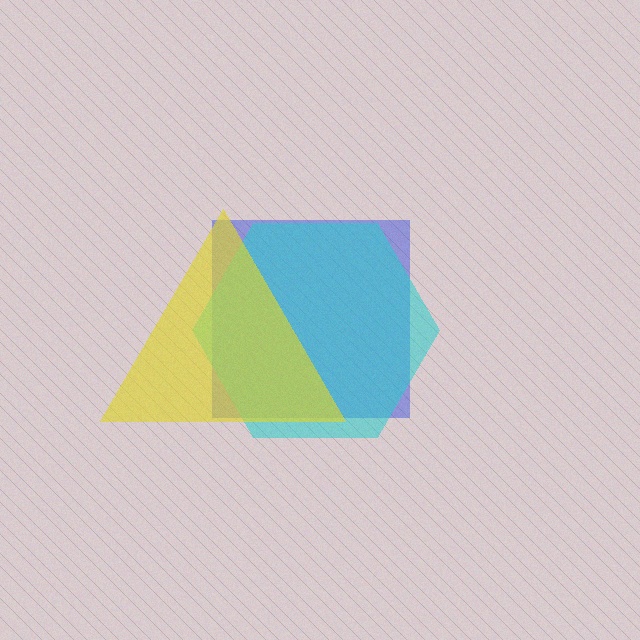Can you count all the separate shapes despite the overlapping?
Yes, there are 3 separate shapes.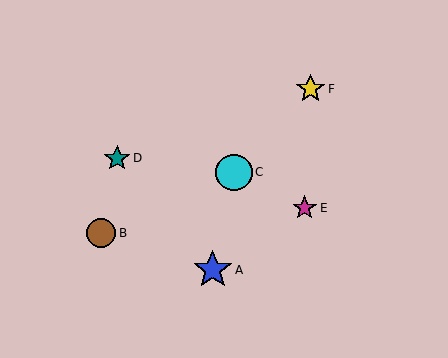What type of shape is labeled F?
Shape F is a yellow star.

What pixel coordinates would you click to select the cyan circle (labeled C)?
Click at (234, 172) to select the cyan circle C.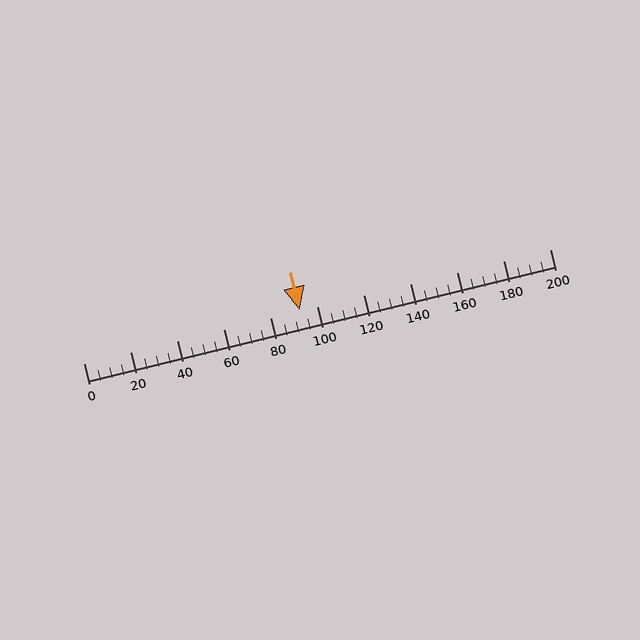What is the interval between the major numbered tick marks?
The major tick marks are spaced 20 units apart.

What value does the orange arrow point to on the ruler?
The orange arrow points to approximately 93.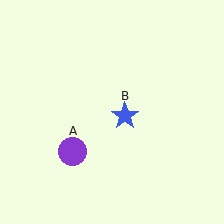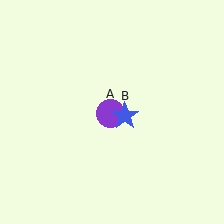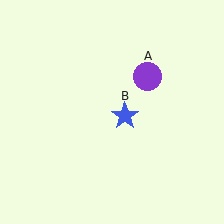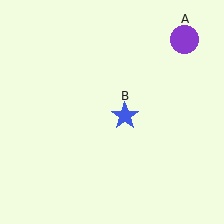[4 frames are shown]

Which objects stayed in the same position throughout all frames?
Blue star (object B) remained stationary.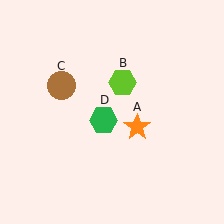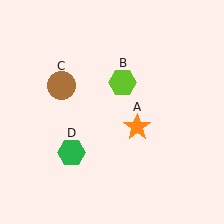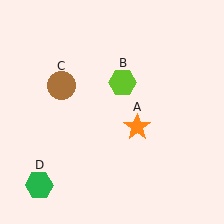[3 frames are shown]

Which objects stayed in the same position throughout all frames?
Orange star (object A) and lime hexagon (object B) and brown circle (object C) remained stationary.